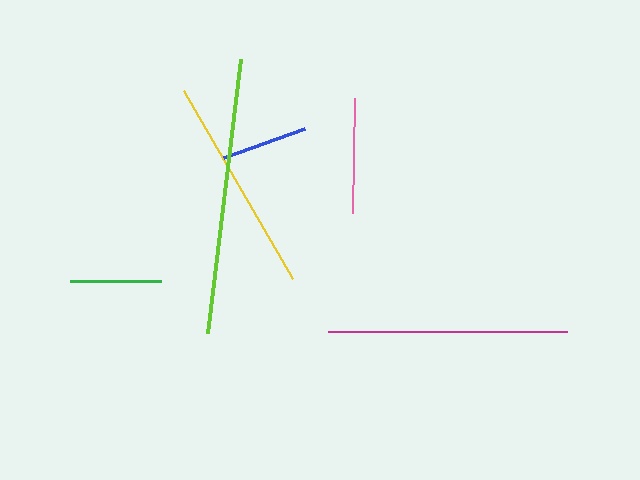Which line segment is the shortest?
The blue line is the shortest at approximately 87 pixels.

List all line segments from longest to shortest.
From longest to shortest: lime, magenta, yellow, pink, green, blue.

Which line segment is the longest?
The lime line is the longest at approximately 276 pixels.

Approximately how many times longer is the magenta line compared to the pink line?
The magenta line is approximately 2.1 times the length of the pink line.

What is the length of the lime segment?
The lime segment is approximately 276 pixels long.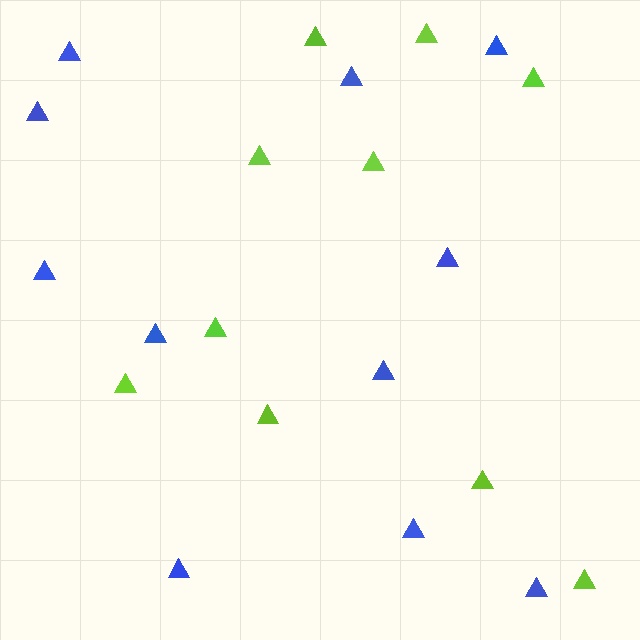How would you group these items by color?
There are 2 groups: one group of lime triangles (10) and one group of blue triangles (11).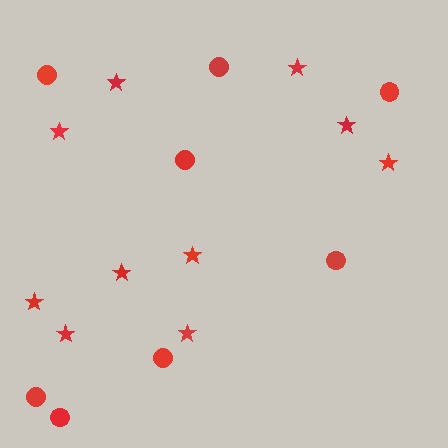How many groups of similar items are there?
There are 2 groups: one group of stars (10) and one group of circles (8).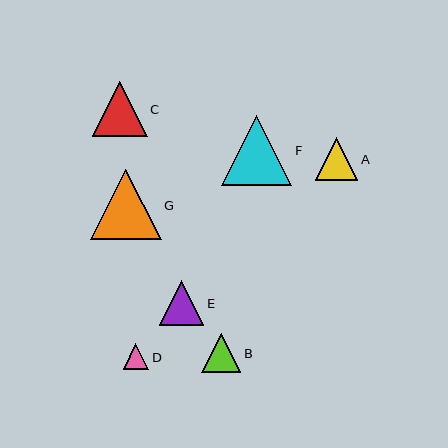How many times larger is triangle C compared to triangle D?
Triangle C is approximately 2.1 times the size of triangle D.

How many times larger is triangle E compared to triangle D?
Triangle E is approximately 1.7 times the size of triangle D.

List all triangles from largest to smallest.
From largest to smallest: G, F, C, E, A, B, D.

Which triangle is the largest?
Triangle G is the largest with a size of approximately 70 pixels.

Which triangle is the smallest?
Triangle D is the smallest with a size of approximately 26 pixels.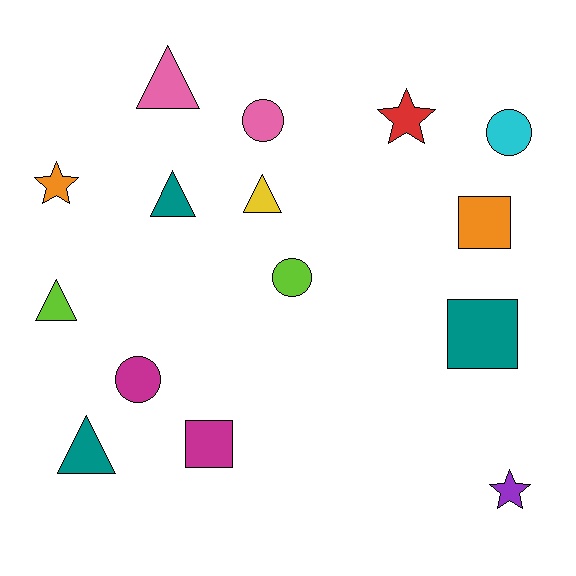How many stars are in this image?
There are 3 stars.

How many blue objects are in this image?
There are no blue objects.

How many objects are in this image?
There are 15 objects.